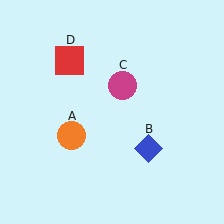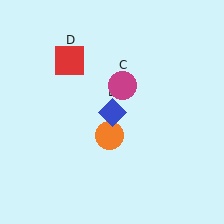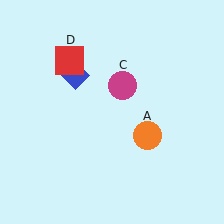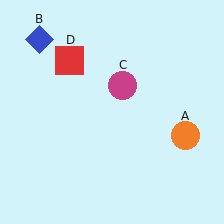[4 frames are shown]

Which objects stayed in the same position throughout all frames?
Magenta circle (object C) and red square (object D) remained stationary.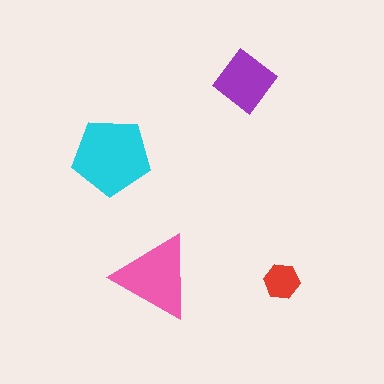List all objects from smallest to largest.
The red hexagon, the purple diamond, the pink triangle, the cyan pentagon.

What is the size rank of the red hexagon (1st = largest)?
4th.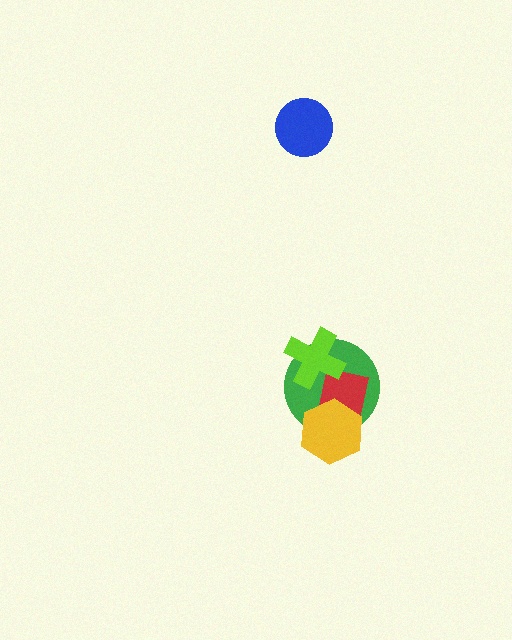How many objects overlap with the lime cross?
2 objects overlap with the lime cross.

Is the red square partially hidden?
Yes, it is partially covered by another shape.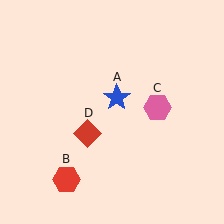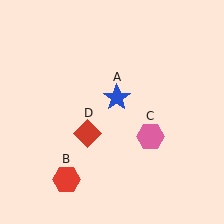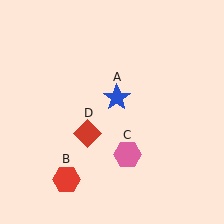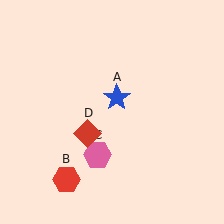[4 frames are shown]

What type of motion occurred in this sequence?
The pink hexagon (object C) rotated clockwise around the center of the scene.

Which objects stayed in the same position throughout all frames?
Blue star (object A) and red hexagon (object B) and red diamond (object D) remained stationary.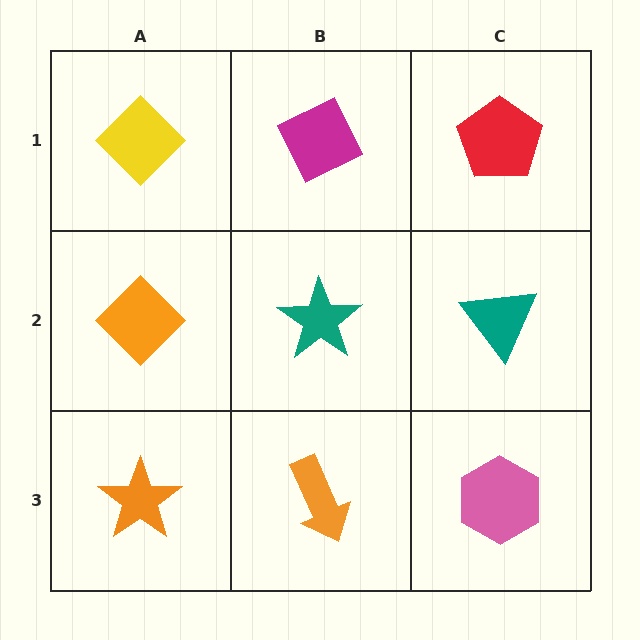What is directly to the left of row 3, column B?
An orange star.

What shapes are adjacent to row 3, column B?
A teal star (row 2, column B), an orange star (row 3, column A), a pink hexagon (row 3, column C).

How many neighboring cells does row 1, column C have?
2.